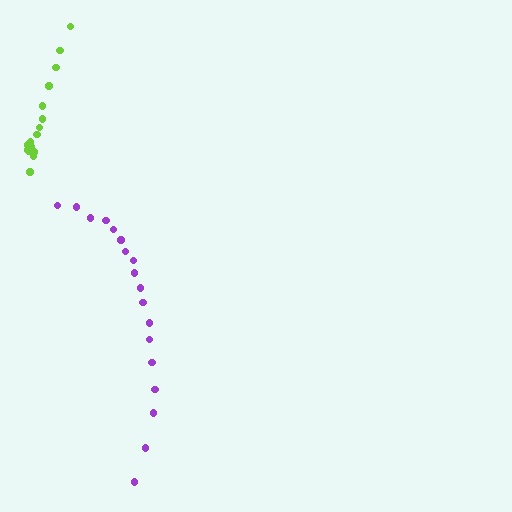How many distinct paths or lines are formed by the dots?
There are 2 distinct paths.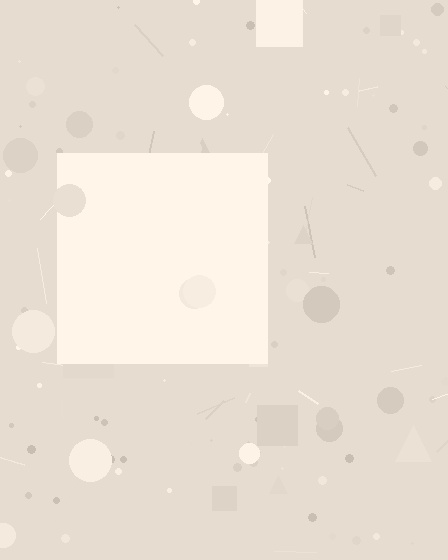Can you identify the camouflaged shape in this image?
The camouflaged shape is a square.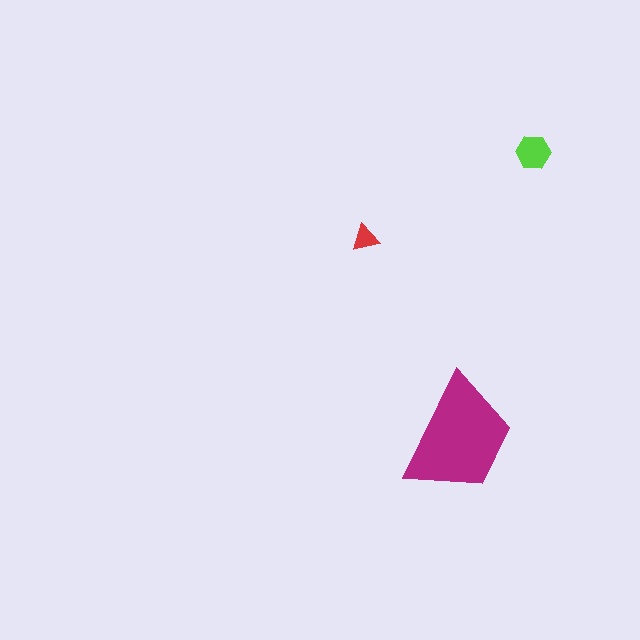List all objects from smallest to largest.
The red triangle, the lime hexagon, the magenta trapezoid.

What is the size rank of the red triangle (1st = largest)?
3rd.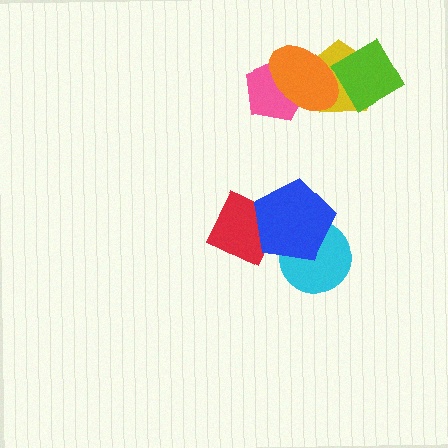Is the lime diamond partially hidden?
Yes, it is partially covered by another shape.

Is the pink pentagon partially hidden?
Yes, it is partially covered by another shape.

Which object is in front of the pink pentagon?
The orange ellipse is in front of the pink pentagon.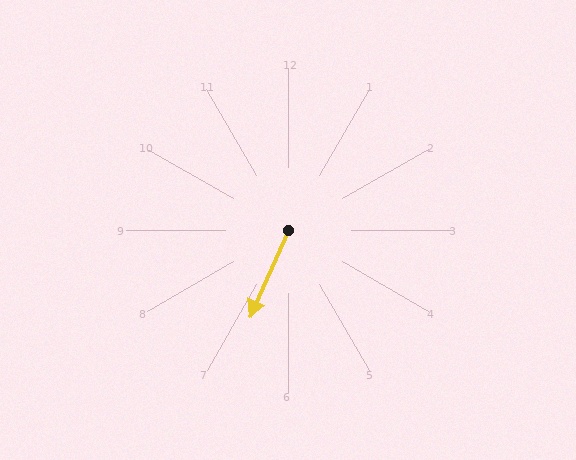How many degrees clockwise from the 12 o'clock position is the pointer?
Approximately 204 degrees.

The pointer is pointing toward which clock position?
Roughly 7 o'clock.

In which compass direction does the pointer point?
Southwest.